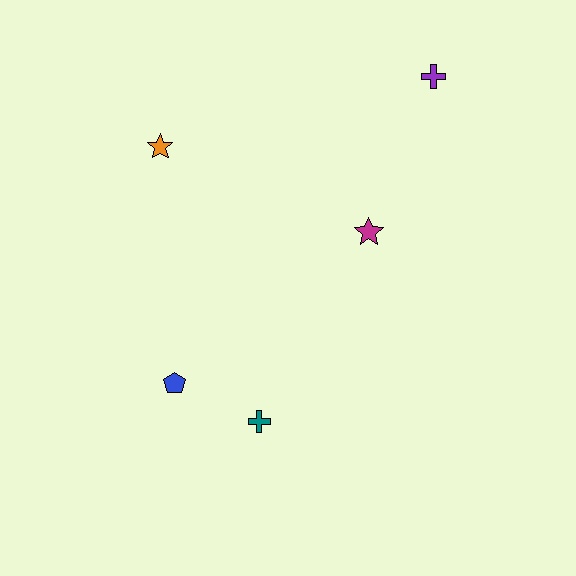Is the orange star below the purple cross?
Yes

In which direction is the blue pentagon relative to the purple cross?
The blue pentagon is below the purple cross.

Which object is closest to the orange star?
The magenta star is closest to the orange star.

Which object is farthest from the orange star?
The teal cross is farthest from the orange star.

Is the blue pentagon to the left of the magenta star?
Yes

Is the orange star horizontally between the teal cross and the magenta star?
No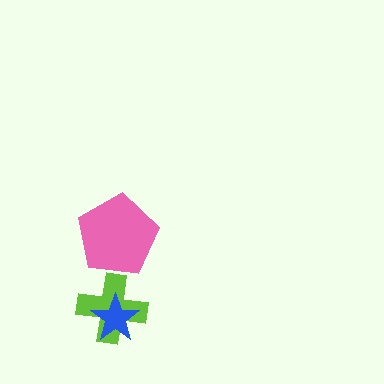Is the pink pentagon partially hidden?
No, no other shape covers it.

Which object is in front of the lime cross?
The blue star is in front of the lime cross.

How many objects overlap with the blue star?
1 object overlaps with the blue star.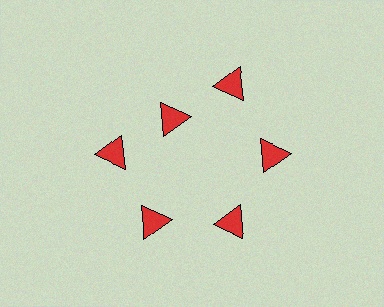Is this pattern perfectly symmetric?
No. The 6 red triangles are arranged in a ring, but one element near the 11 o'clock position is pulled inward toward the center, breaking the 6-fold rotational symmetry.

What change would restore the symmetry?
The symmetry would be restored by moving it outward, back onto the ring so that all 6 triangles sit at equal angles and equal distance from the center.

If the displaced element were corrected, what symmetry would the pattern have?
It would have 6-fold rotational symmetry — the pattern would map onto itself every 60 degrees.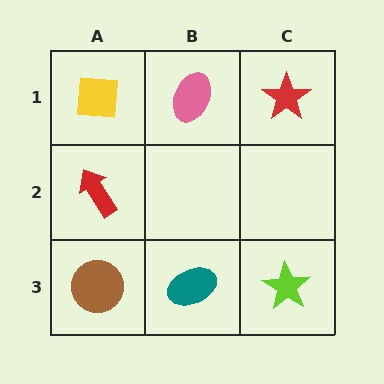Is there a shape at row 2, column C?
No, that cell is empty.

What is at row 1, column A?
A yellow square.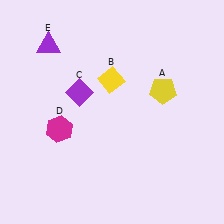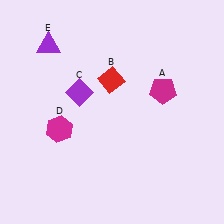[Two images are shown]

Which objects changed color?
A changed from yellow to magenta. B changed from yellow to red.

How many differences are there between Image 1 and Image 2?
There are 2 differences between the two images.